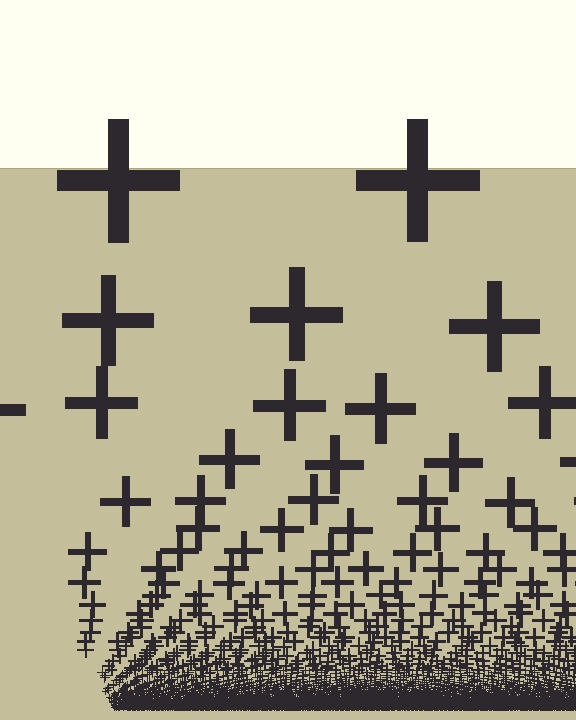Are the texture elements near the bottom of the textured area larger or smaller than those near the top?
Smaller. The gradient is inverted — elements near the bottom are smaller and denser.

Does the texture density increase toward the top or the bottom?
Density increases toward the bottom.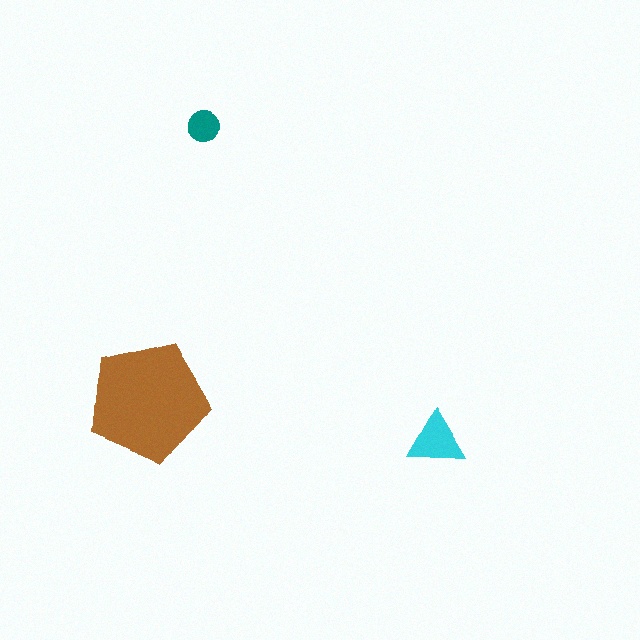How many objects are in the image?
There are 3 objects in the image.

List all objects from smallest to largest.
The teal circle, the cyan triangle, the brown pentagon.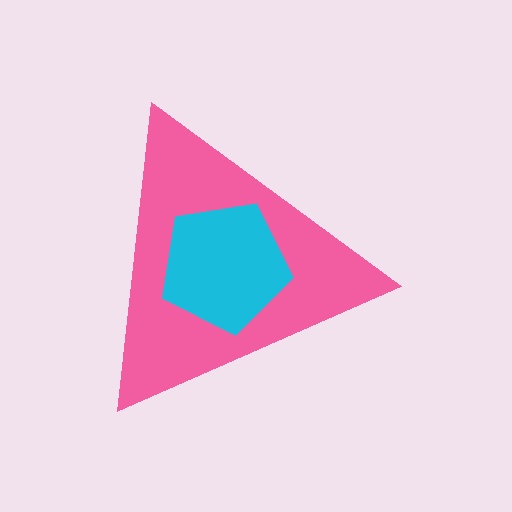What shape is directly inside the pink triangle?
The cyan pentagon.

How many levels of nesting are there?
2.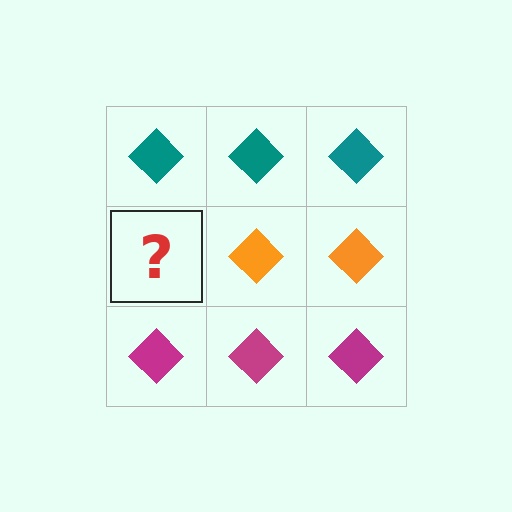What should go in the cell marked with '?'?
The missing cell should contain an orange diamond.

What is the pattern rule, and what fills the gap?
The rule is that each row has a consistent color. The gap should be filled with an orange diamond.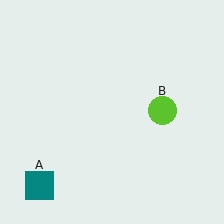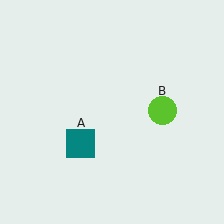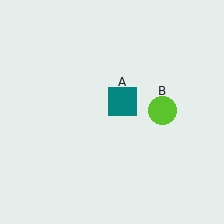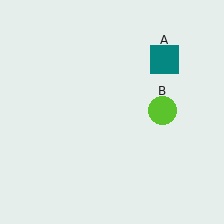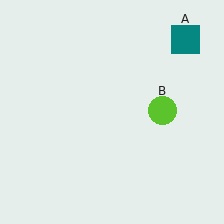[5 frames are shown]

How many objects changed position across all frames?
1 object changed position: teal square (object A).